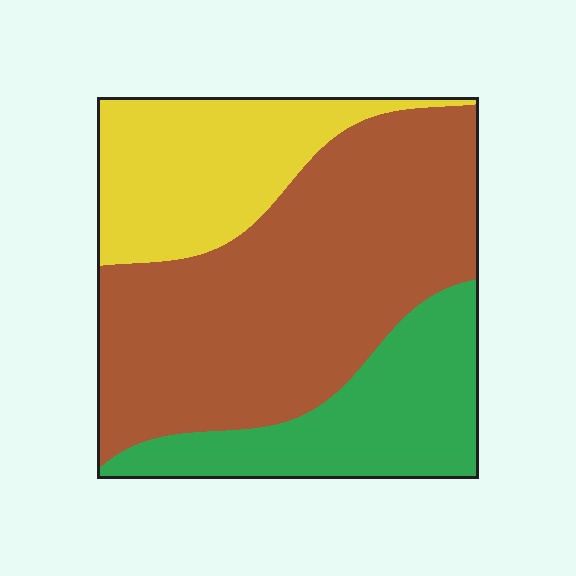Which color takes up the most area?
Brown, at roughly 55%.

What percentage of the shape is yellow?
Yellow takes up about one quarter (1/4) of the shape.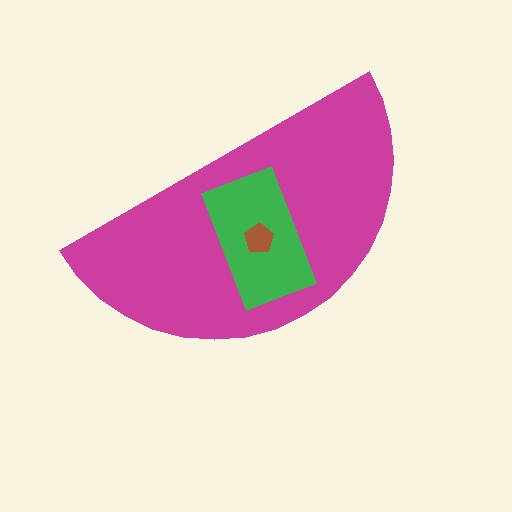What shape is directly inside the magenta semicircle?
The green rectangle.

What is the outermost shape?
The magenta semicircle.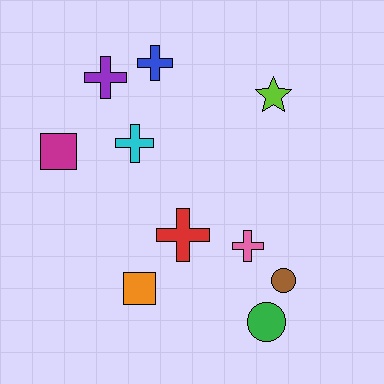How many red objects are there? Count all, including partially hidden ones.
There is 1 red object.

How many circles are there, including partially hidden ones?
There are 2 circles.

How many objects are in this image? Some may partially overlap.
There are 10 objects.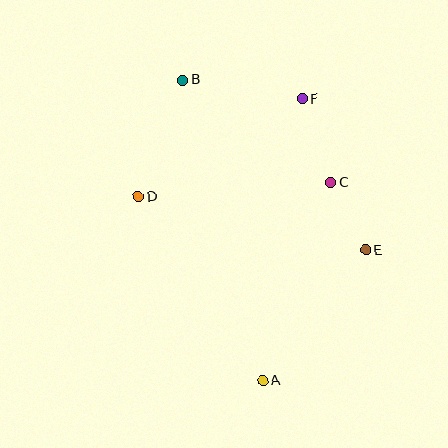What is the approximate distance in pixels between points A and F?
The distance between A and F is approximately 284 pixels.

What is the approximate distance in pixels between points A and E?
The distance between A and E is approximately 166 pixels.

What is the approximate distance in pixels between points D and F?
The distance between D and F is approximately 191 pixels.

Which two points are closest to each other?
Points C and E are closest to each other.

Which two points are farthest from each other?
Points A and B are farthest from each other.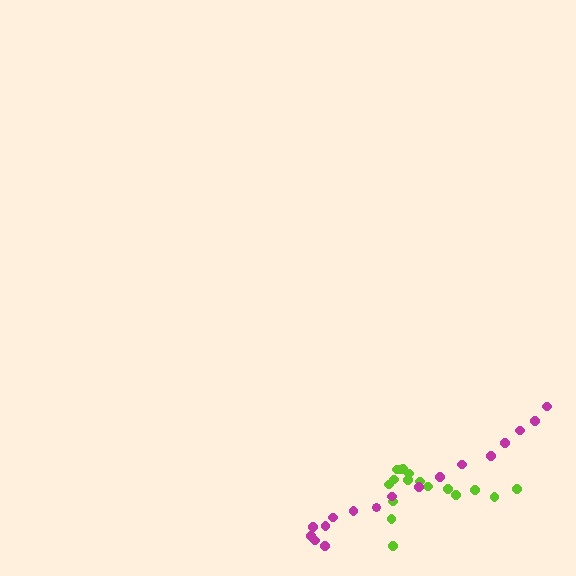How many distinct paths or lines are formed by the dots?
There are 2 distinct paths.